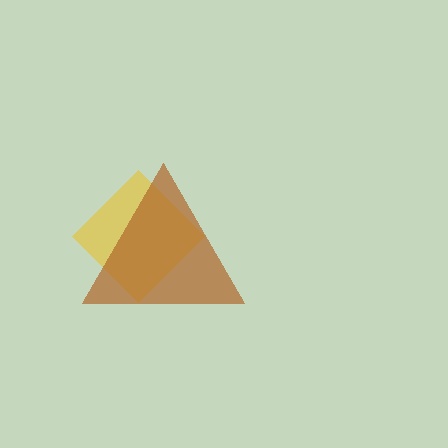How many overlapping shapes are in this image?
There are 2 overlapping shapes in the image.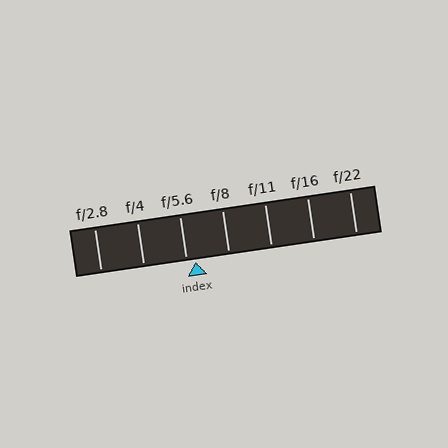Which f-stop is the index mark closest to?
The index mark is closest to f/5.6.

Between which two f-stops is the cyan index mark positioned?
The index mark is between f/5.6 and f/8.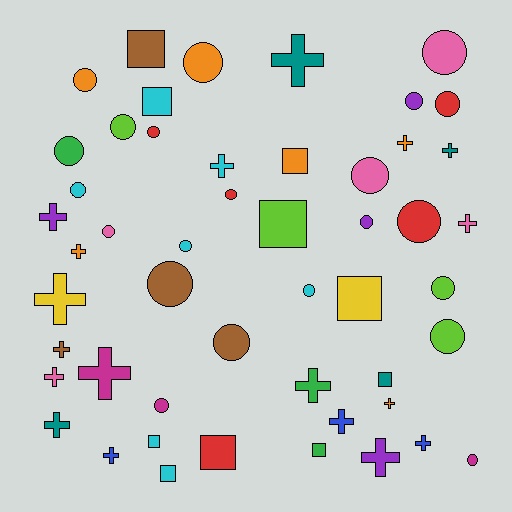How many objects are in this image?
There are 50 objects.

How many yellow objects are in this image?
There are 2 yellow objects.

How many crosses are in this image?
There are 18 crosses.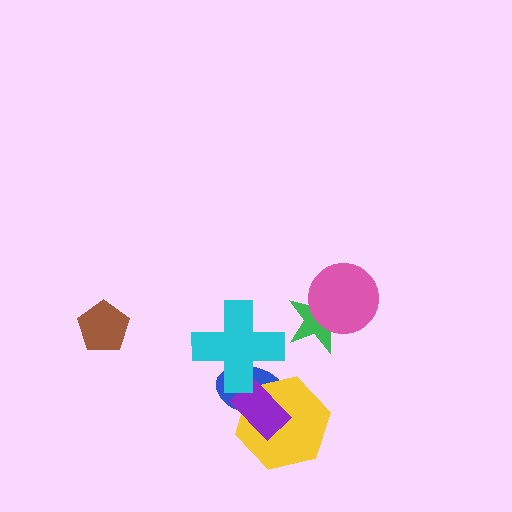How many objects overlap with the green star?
1 object overlaps with the green star.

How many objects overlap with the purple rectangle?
3 objects overlap with the purple rectangle.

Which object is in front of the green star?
The pink circle is in front of the green star.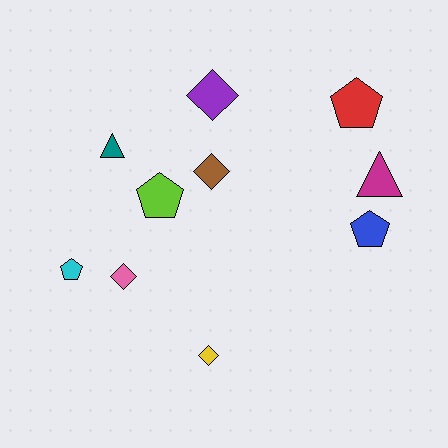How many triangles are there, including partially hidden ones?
There are 2 triangles.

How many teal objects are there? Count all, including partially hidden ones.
There is 1 teal object.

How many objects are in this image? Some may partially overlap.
There are 10 objects.